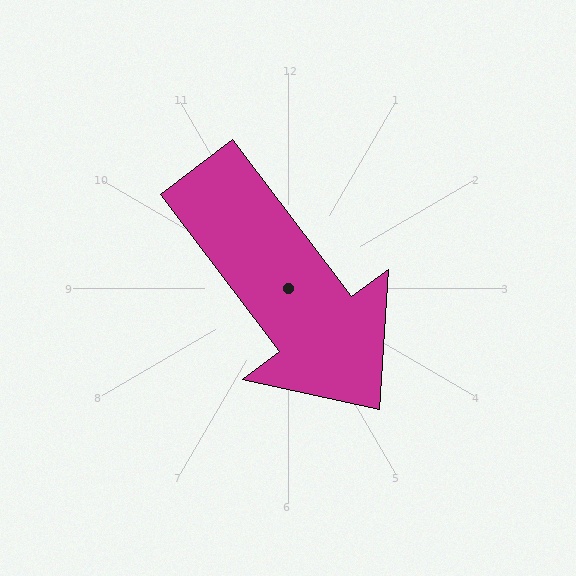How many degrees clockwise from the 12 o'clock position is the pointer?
Approximately 143 degrees.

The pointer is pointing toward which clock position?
Roughly 5 o'clock.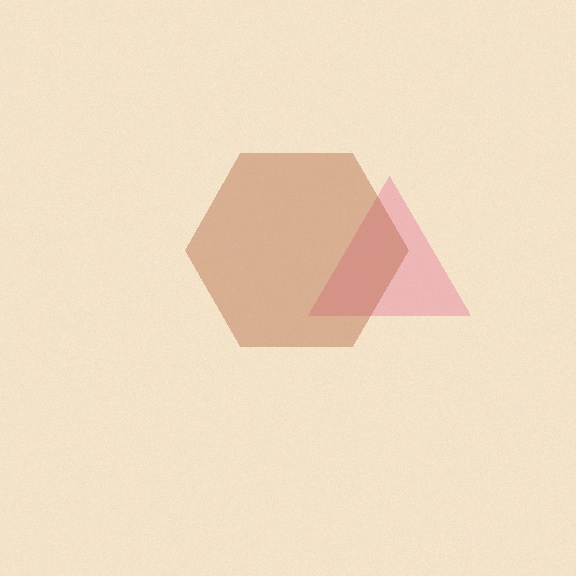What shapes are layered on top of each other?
The layered shapes are: a pink triangle, a brown hexagon.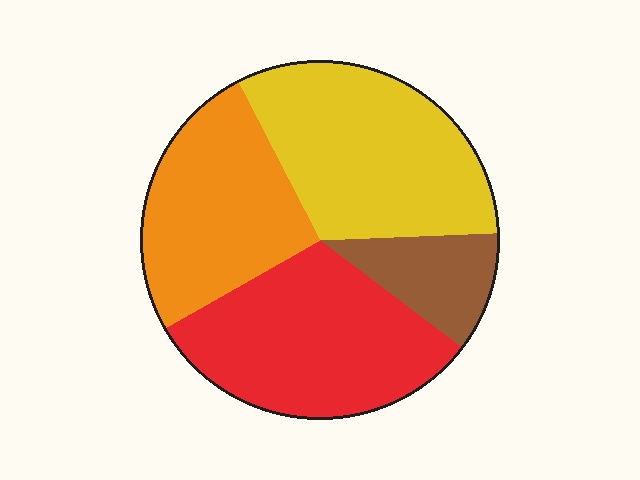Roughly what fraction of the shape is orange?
Orange covers roughly 25% of the shape.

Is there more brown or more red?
Red.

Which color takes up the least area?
Brown, at roughly 10%.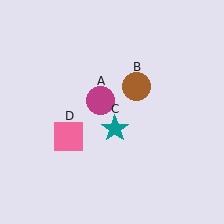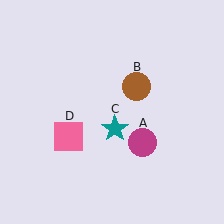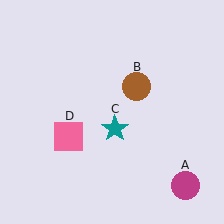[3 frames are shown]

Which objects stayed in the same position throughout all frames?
Brown circle (object B) and teal star (object C) and pink square (object D) remained stationary.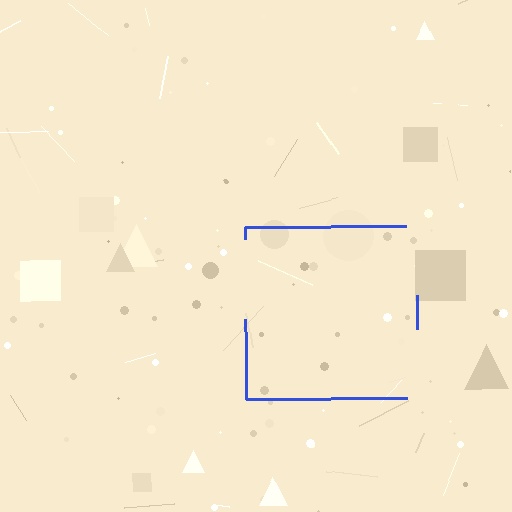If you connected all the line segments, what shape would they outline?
They would outline a square.